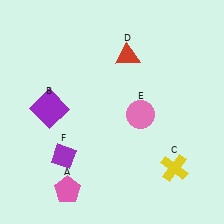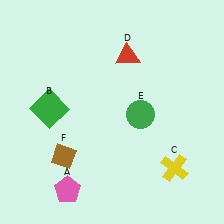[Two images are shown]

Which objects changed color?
B changed from purple to green. E changed from pink to green. F changed from purple to brown.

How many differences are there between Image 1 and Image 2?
There are 3 differences between the two images.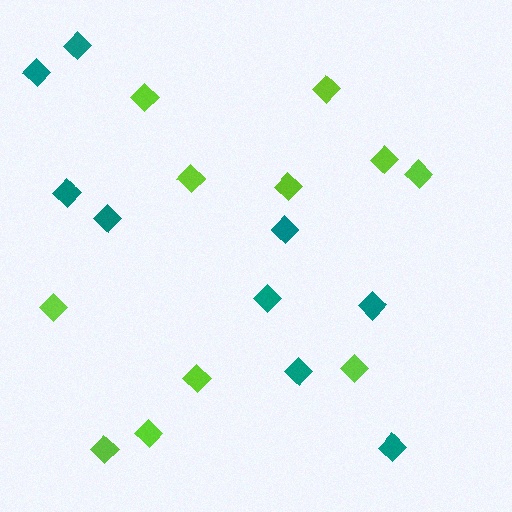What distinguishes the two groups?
There are 2 groups: one group of teal diamonds (9) and one group of lime diamonds (11).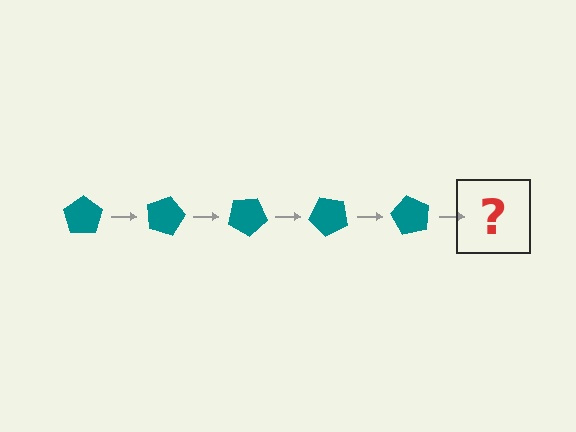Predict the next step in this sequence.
The next step is a teal pentagon rotated 75 degrees.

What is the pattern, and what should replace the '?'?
The pattern is that the pentagon rotates 15 degrees each step. The '?' should be a teal pentagon rotated 75 degrees.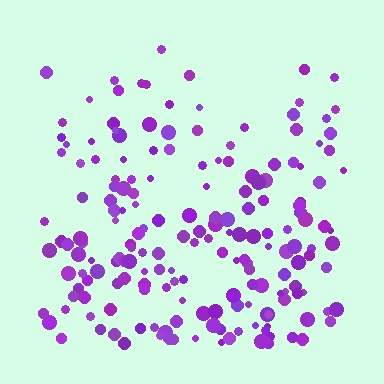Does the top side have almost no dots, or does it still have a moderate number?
Still a moderate number, just noticeably fewer than the bottom.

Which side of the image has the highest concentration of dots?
The bottom.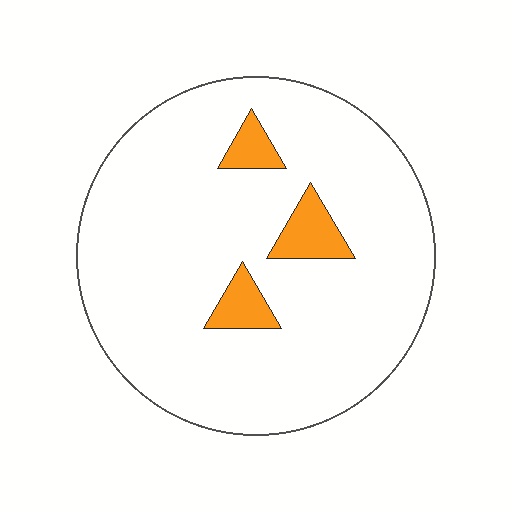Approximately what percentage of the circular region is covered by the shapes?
Approximately 10%.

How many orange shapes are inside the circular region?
3.